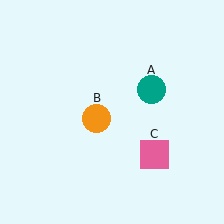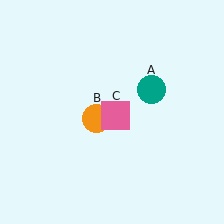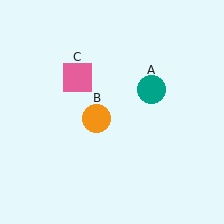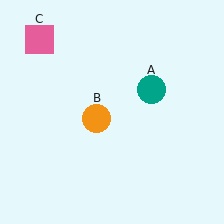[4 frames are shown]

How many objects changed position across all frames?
1 object changed position: pink square (object C).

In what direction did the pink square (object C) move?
The pink square (object C) moved up and to the left.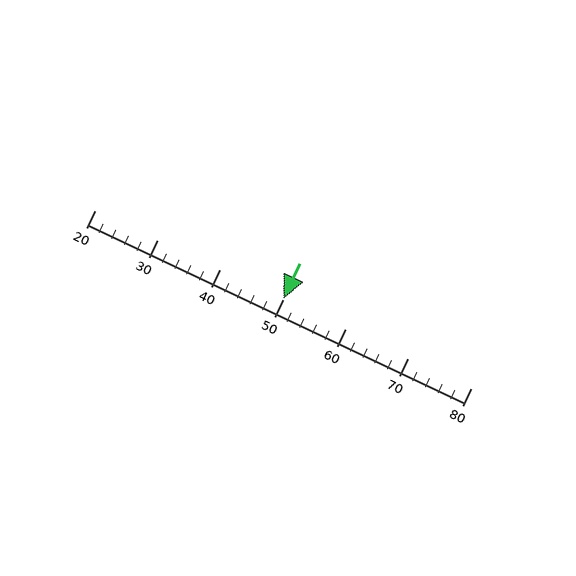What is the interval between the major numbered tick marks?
The major tick marks are spaced 10 units apart.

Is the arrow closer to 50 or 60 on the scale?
The arrow is closer to 50.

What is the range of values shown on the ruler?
The ruler shows values from 20 to 80.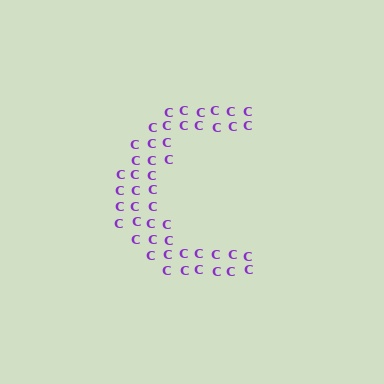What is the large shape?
The large shape is the letter C.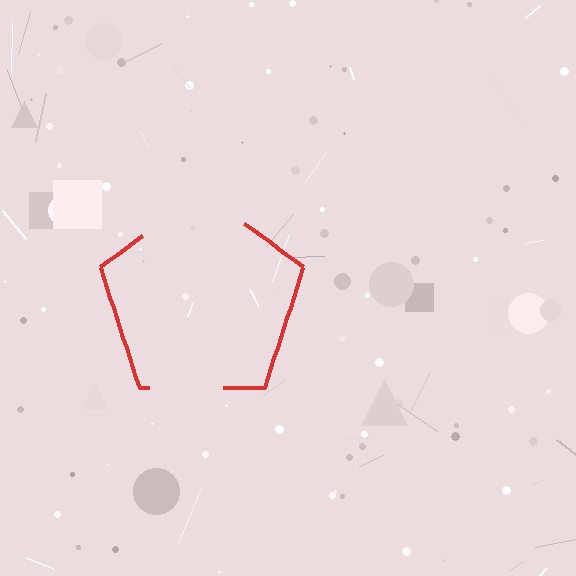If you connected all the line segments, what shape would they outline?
They would outline a pentagon.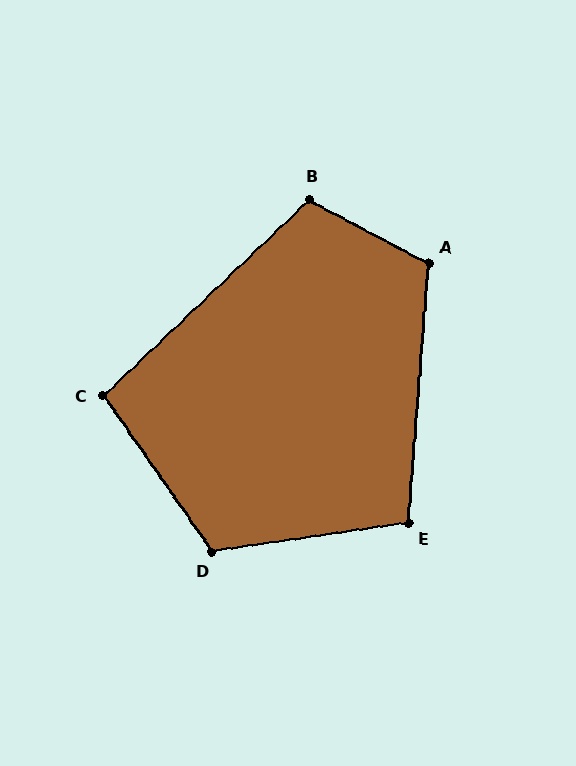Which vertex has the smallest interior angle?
C, at approximately 99 degrees.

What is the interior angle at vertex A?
Approximately 114 degrees (obtuse).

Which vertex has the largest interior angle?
D, at approximately 117 degrees.